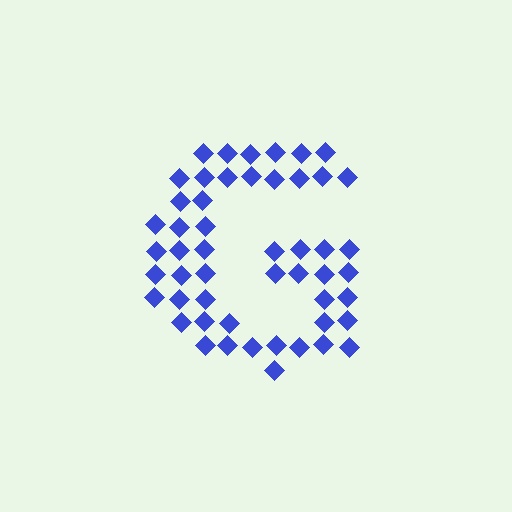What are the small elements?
The small elements are diamonds.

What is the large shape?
The large shape is the letter G.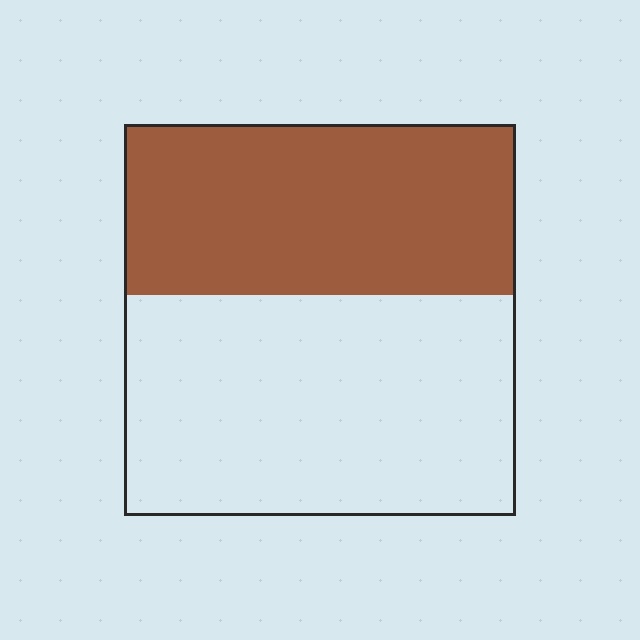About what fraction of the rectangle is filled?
About two fifths (2/5).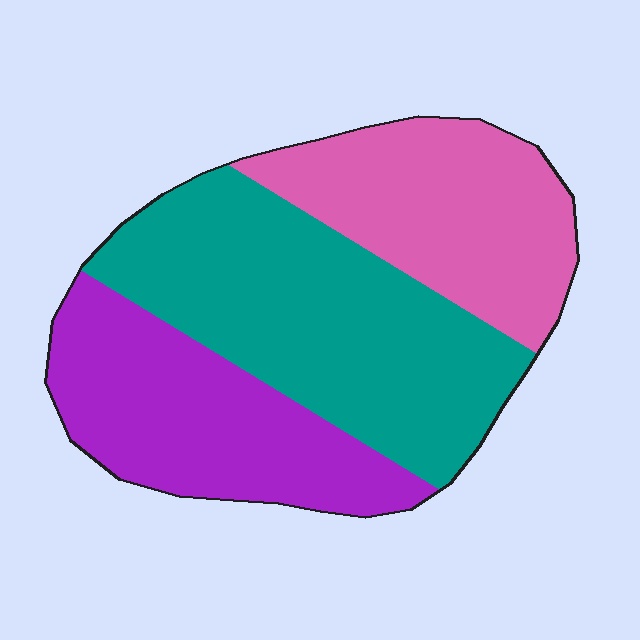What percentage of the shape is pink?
Pink takes up about one quarter (1/4) of the shape.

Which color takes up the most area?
Teal, at roughly 45%.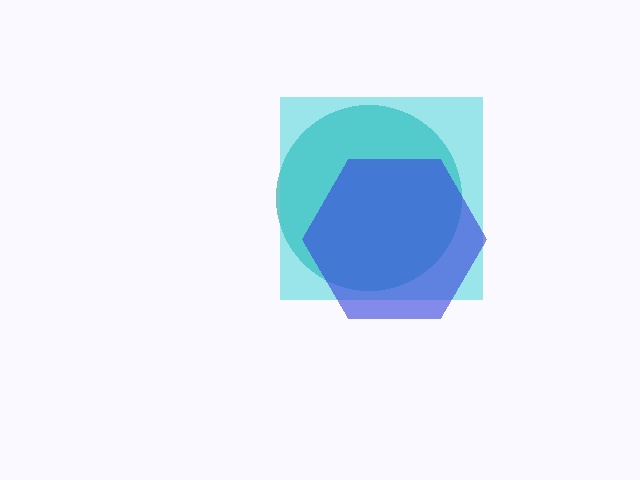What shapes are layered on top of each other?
The layered shapes are: a teal circle, a cyan square, a blue hexagon.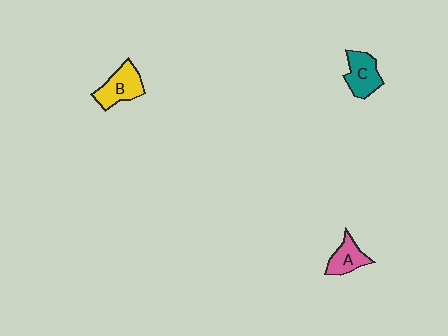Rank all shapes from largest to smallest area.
From largest to smallest: B (yellow), C (teal), A (pink).